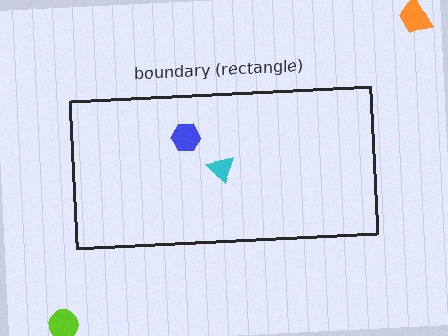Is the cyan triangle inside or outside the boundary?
Inside.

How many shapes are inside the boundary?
2 inside, 2 outside.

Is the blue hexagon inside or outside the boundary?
Inside.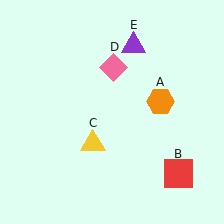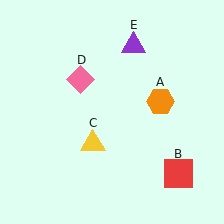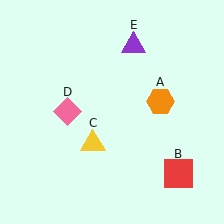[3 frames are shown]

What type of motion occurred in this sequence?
The pink diamond (object D) rotated counterclockwise around the center of the scene.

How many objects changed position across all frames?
1 object changed position: pink diamond (object D).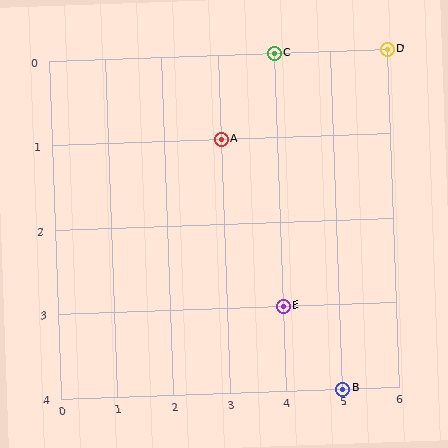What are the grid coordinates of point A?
Point A is at grid coordinates (3, 1).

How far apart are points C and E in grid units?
Points C and E are 3 rows apart.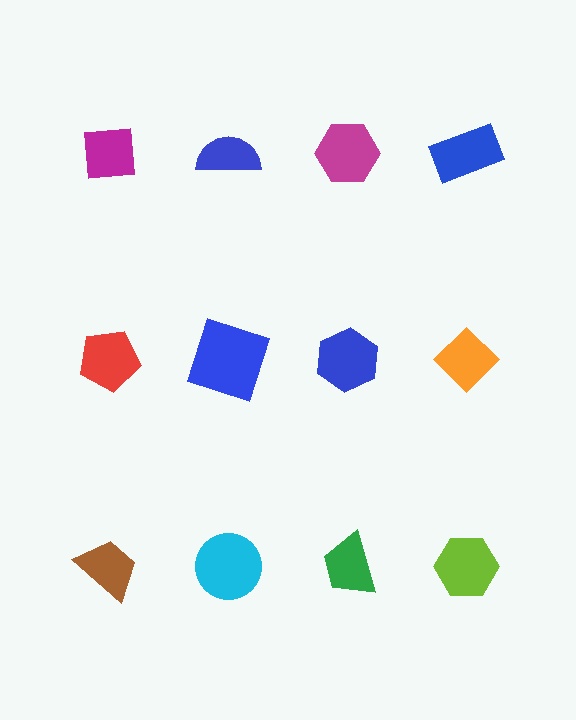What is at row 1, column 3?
A magenta hexagon.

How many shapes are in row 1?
4 shapes.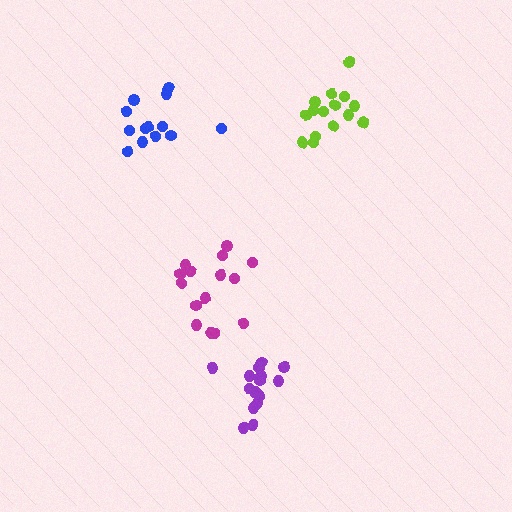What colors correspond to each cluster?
The clusters are colored: blue, purple, lime, magenta.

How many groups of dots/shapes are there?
There are 4 groups.